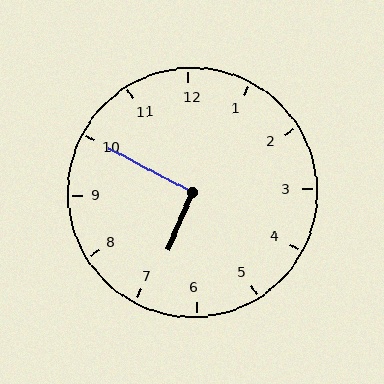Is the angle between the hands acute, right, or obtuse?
It is right.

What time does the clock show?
6:50.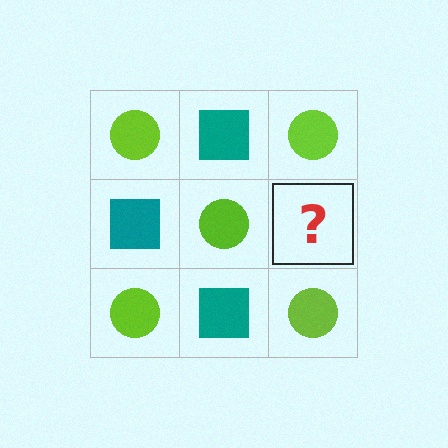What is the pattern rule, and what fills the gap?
The rule is that it alternates lime circle and teal square in a checkerboard pattern. The gap should be filled with a teal square.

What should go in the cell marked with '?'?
The missing cell should contain a teal square.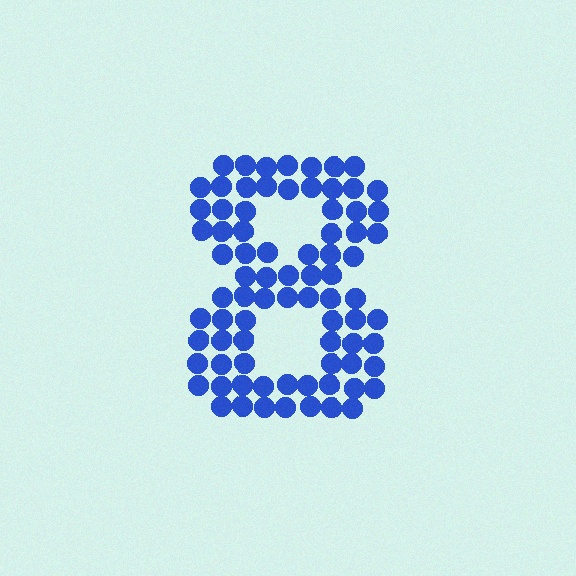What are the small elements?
The small elements are circles.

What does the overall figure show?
The overall figure shows the digit 8.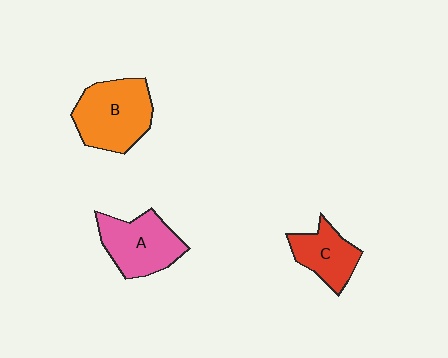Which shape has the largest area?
Shape B (orange).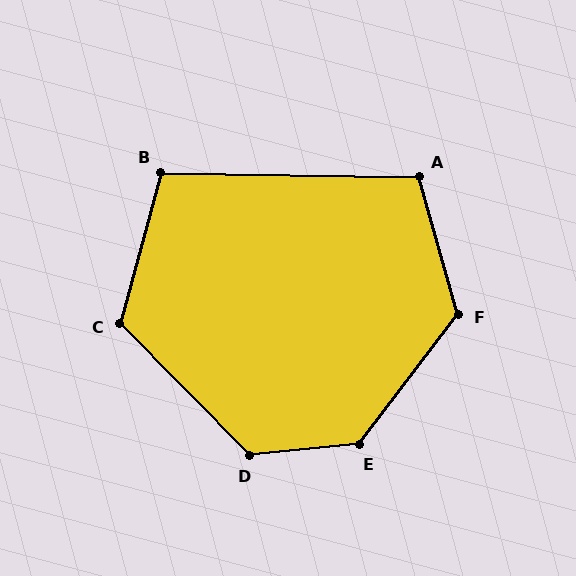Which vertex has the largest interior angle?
E, at approximately 133 degrees.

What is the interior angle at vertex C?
Approximately 120 degrees (obtuse).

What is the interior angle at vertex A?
Approximately 107 degrees (obtuse).